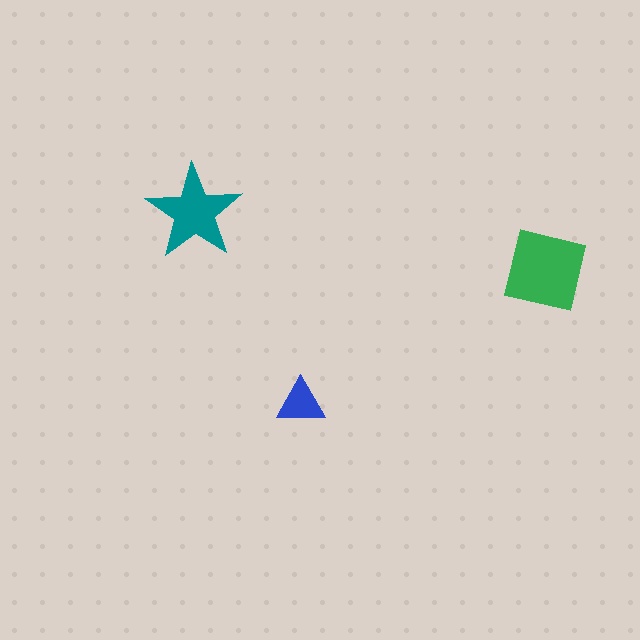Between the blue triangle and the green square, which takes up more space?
The green square.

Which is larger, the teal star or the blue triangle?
The teal star.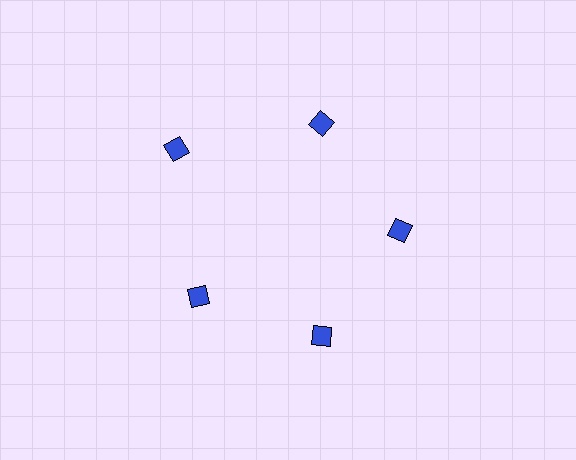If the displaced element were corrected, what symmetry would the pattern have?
It would have 5-fold rotational symmetry — the pattern would map onto itself every 72 degrees.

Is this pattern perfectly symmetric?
No. The 5 blue squares are arranged in a ring, but one element near the 10 o'clock position is pushed outward from the center, breaking the 5-fold rotational symmetry.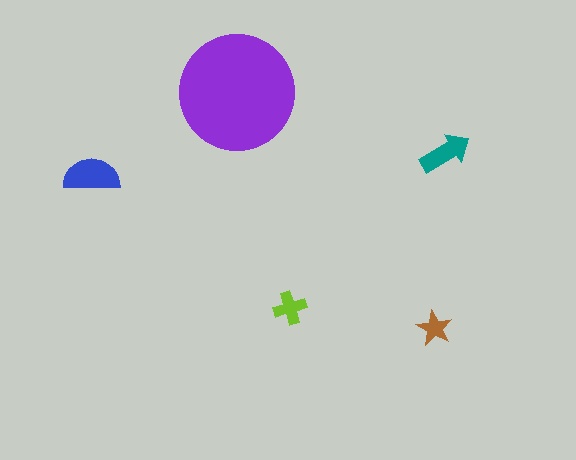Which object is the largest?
The purple circle.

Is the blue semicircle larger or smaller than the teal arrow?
Larger.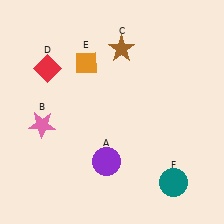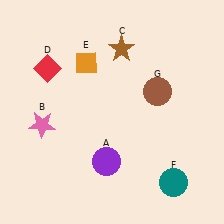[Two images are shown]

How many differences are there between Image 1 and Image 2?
There is 1 difference between the two images.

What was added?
A brown circle (G) was added in Image 2.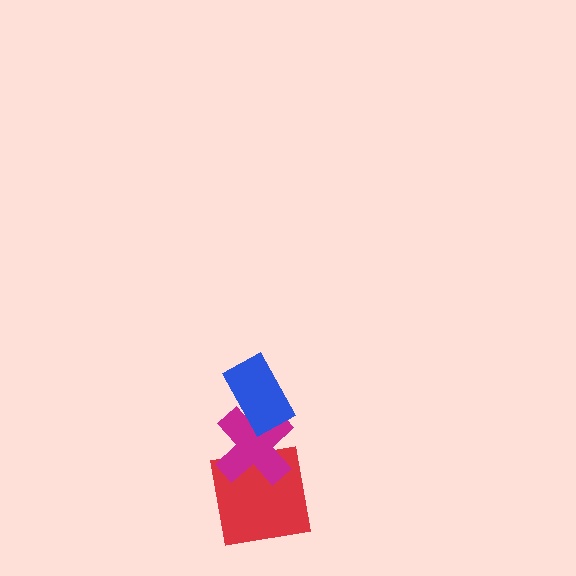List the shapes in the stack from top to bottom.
From top to bottom: the blue rectangle, the magenta cross, the red square.